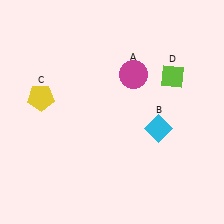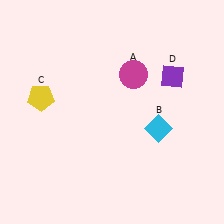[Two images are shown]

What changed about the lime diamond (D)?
In Image 1, D is lime. In Image 2, it changed to purple.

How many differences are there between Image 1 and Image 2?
There is 1 difference between the two images.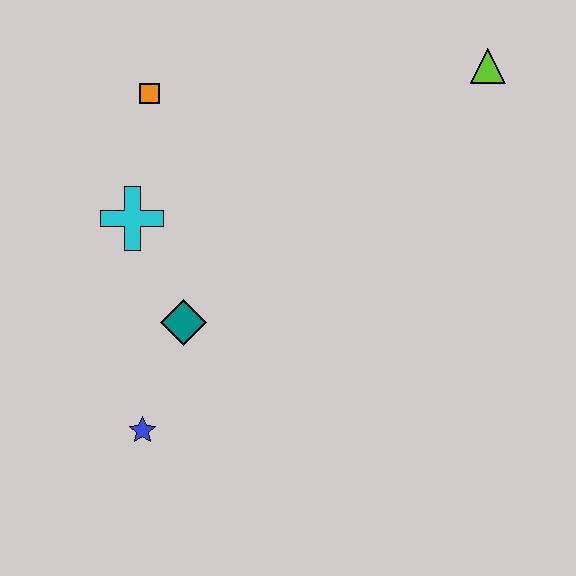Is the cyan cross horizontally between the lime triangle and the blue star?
No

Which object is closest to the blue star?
The teal diamond is closest to the blue star.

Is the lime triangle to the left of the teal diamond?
No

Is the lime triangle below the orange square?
No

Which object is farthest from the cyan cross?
The lime triangle is farthest from the cyan cross.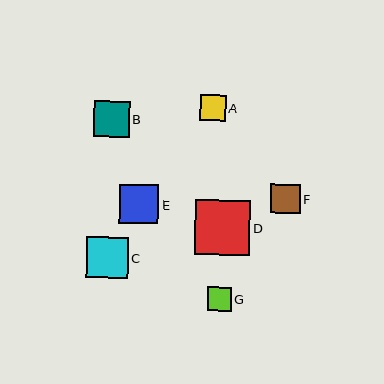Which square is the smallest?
Square G is the smallest with a size of approximately 24 pixels.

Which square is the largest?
Square D is the largest with a size of approximately 56 pixels.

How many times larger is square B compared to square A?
Square B is approximately 1.4 times the size of square A.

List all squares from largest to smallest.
From largest to smallest: D, C, E, B, F, A, G.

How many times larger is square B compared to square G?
Square B is approximately 1.5 times the size of square G.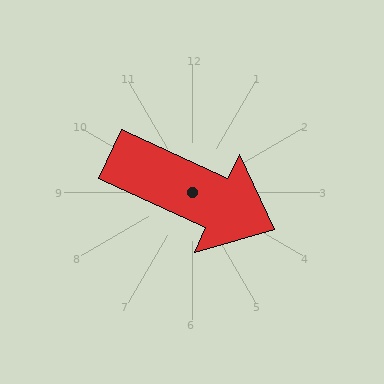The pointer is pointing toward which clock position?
Roughly 4 o'clock.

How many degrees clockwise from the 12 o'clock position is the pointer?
Approximately 115 degrees.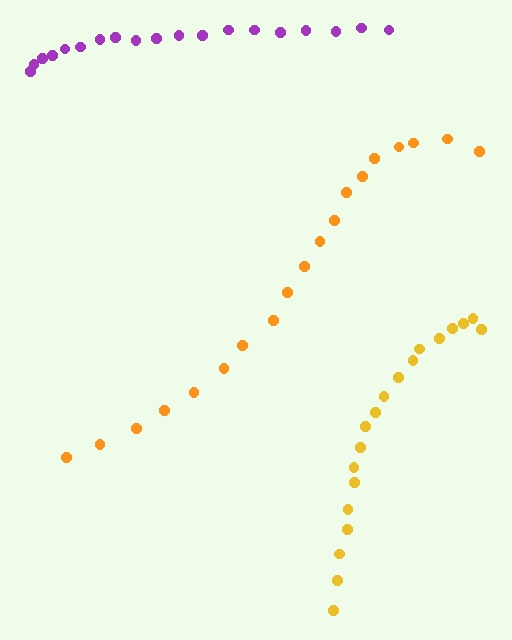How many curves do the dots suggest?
There are 3 distinct paths.